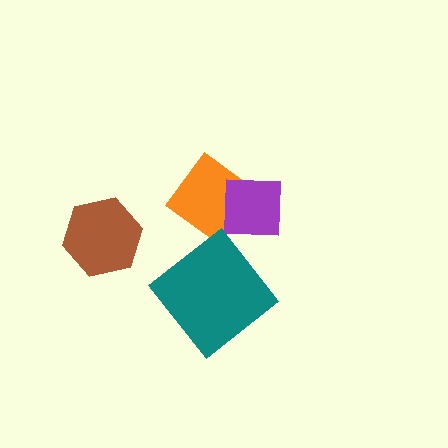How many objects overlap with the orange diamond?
1 object overlaps with the orange diamond.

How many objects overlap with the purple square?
1 object overlaps with the purple square.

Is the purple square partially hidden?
No, no other shape covers it.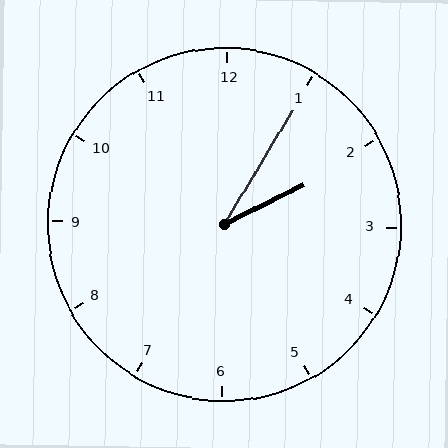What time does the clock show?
2:05.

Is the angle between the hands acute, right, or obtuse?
It is acute.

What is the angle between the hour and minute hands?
Approximately 32 degrees.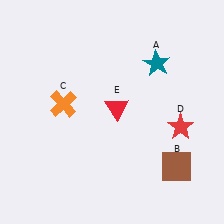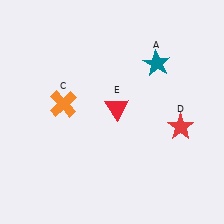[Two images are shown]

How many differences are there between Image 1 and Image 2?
There is 1 difference between the two images.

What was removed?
The brown square (B) was removed in Image 2.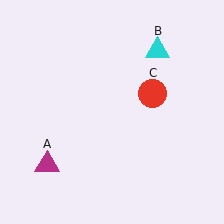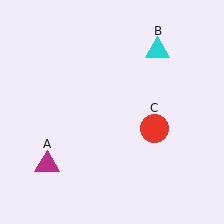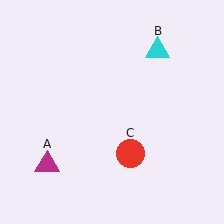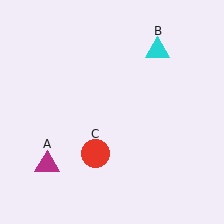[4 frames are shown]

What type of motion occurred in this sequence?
The red circle (object C) rotated clockwise around the center of the scene.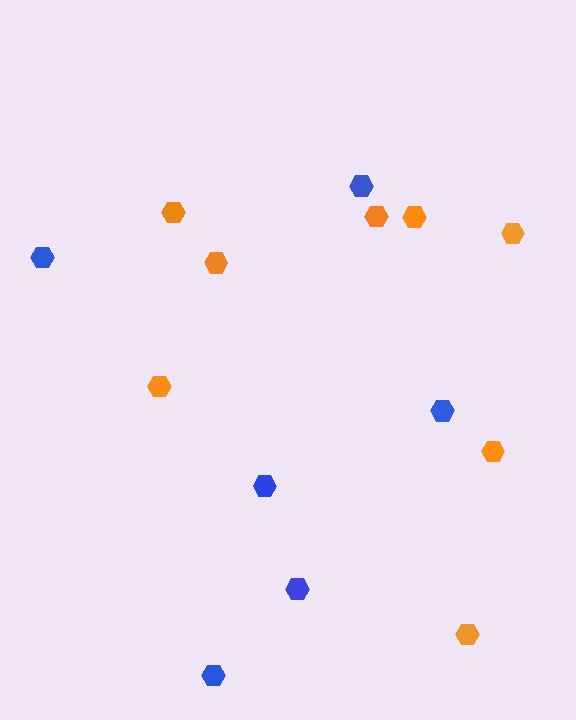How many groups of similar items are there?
There are 2 groups: one group of blue hexagons (6) and one group of orange hexagons (8).